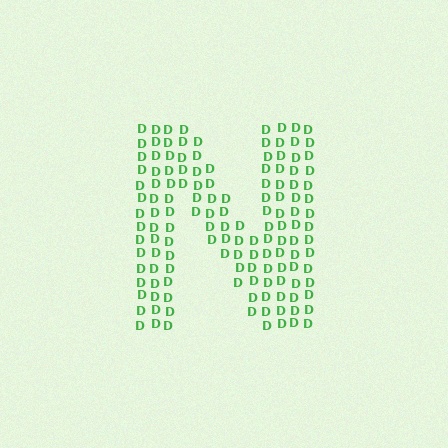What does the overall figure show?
The overall figure shows the letter N.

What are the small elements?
The small elements are letter D's.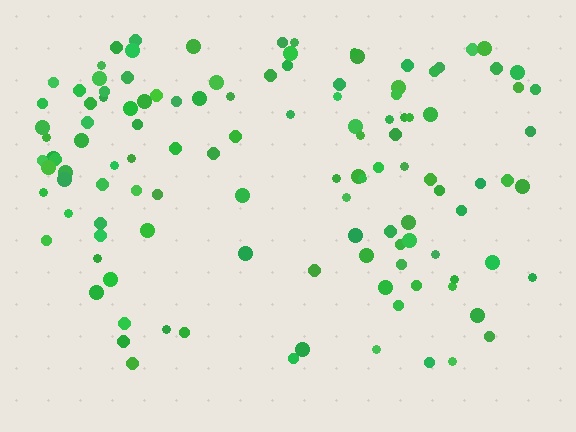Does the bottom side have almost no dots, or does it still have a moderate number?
Still a moderate number, just noticeably fewer than the top.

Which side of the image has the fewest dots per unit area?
The bottom.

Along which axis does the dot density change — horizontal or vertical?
Vertical.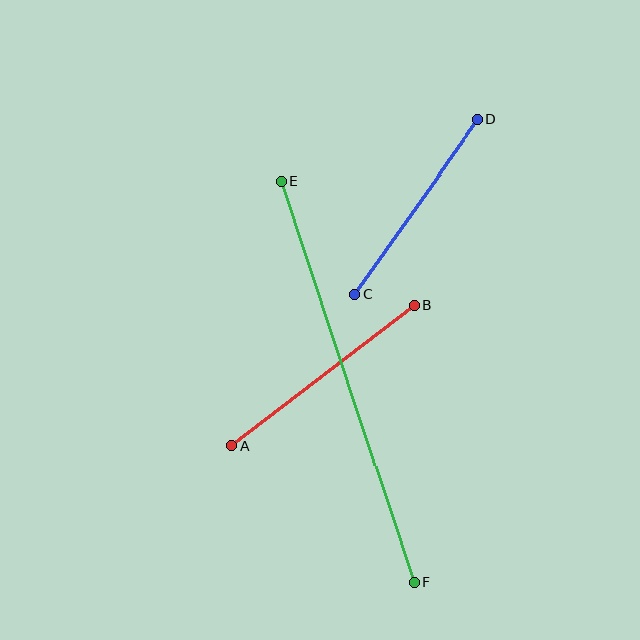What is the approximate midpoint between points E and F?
The midpoint is at approximately (347, 382) pixels.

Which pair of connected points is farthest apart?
Points E and F are farthest apart.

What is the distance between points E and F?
The distance is approximately 422 pixels.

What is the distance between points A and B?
The distance is approximately 230 pixels.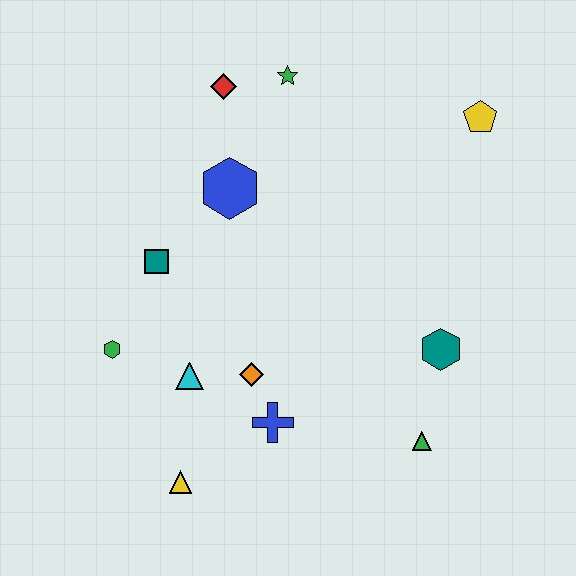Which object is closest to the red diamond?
The green star is closest to the red diamond.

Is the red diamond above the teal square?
Yes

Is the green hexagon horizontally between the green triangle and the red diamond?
No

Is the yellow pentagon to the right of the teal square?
Yes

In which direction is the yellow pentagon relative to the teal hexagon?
The yellow pentagon is above the teal hexagon.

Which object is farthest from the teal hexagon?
The red diamond is farthest from the teal hexagon.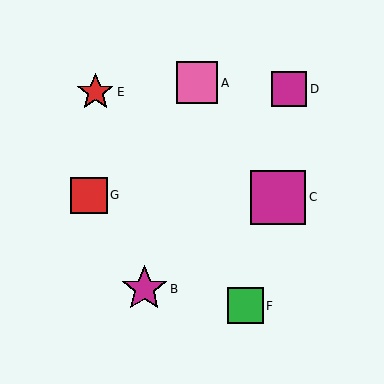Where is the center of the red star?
The center of the red star is at (95, 92).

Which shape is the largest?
The magenta square (labeled C) is the largest.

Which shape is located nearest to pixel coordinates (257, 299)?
The green square (labeled F) at (245, 306) is nearest to that location.